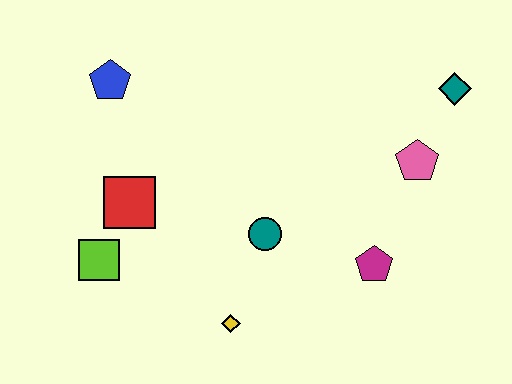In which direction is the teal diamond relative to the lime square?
The teal diamond is to the right of the lime square.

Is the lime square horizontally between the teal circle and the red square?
No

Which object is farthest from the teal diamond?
The lime square is farthest from the teal diamond.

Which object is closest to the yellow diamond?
The teal circle is closest to the yellow diamond.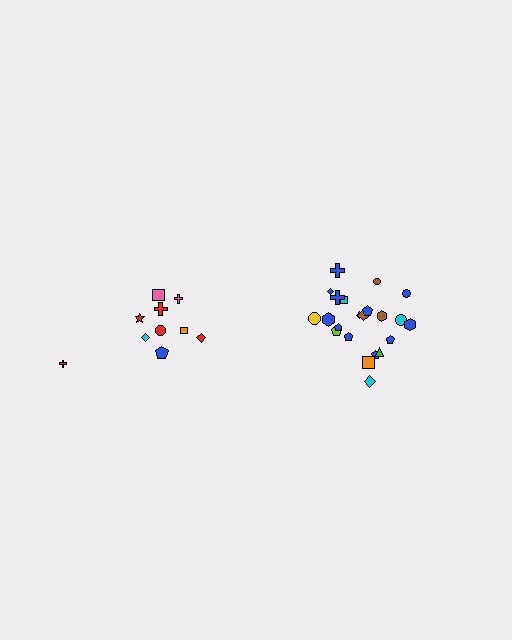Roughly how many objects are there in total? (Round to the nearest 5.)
Roughly 30 objects in total.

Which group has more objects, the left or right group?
The right group.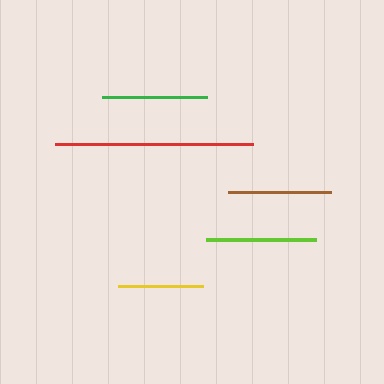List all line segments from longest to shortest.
From longest to shortest: red, lime, green, brown, yellow.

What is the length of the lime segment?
The lime segment is approximately 110 pixels long.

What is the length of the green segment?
The green segment is approximately 104 pixels long.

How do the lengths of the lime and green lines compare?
The lime and green lines are approximately the same length.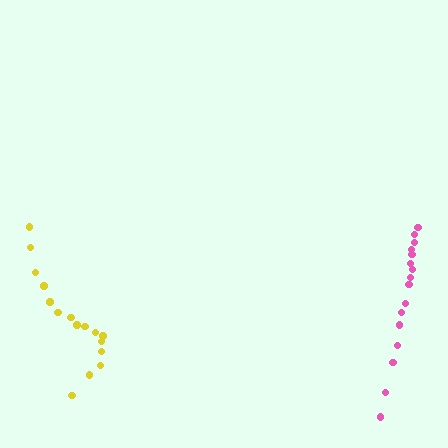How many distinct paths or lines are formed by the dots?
There are 2 distinct paths.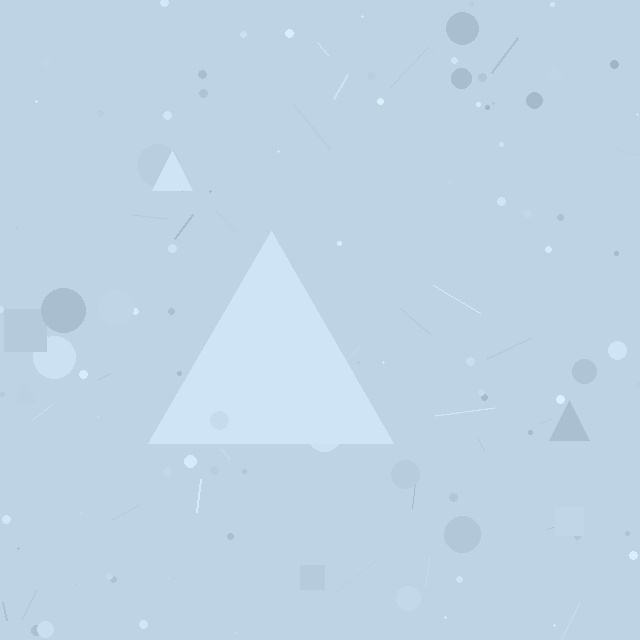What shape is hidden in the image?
A triangle is hidden in the image.